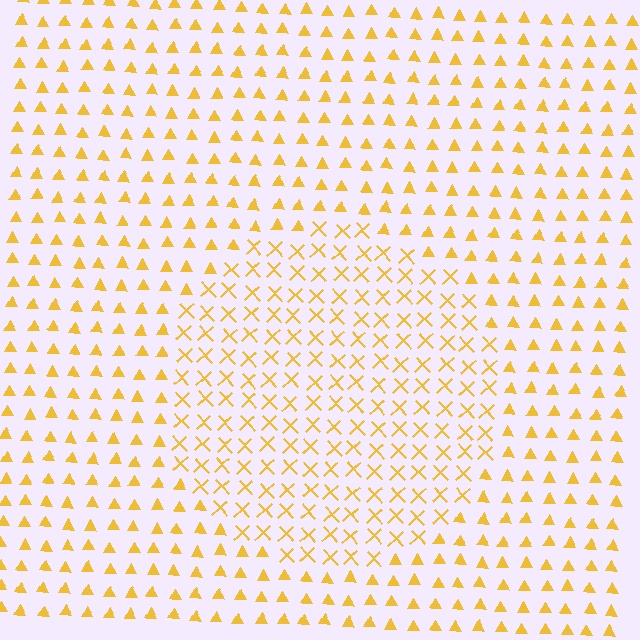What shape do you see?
I see a circle.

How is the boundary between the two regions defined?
The boundary is defined by a change in element shape: X marks inside vs. triangles outside. All elements share the same color and spacing.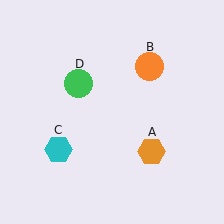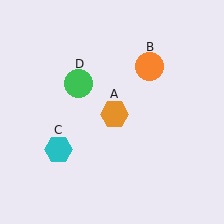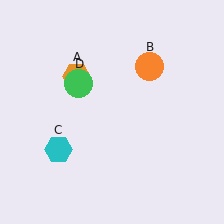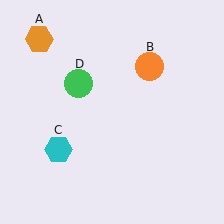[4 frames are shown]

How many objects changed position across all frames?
1 object changed position: orange hexagon (object A).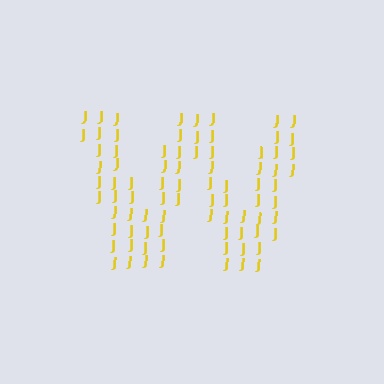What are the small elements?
The small elements are letter J's.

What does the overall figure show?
The overall figure shows the letter W.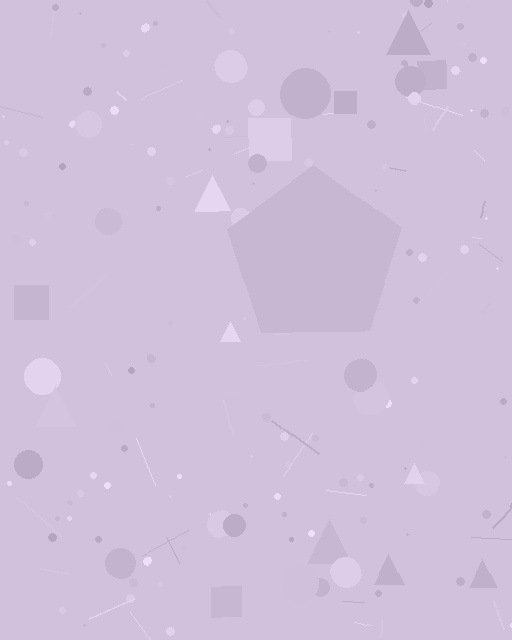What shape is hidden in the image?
A pentagon is hidden in the image.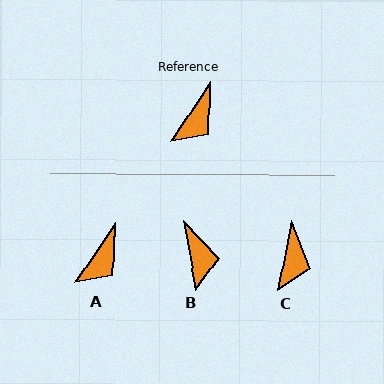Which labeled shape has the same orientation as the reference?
A.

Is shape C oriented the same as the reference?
No, it is off by about 23 degrees.